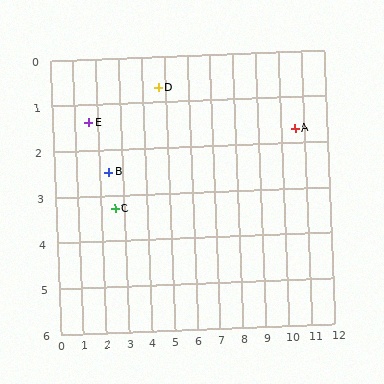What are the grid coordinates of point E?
Point E is at approximately (1.6, 1.4).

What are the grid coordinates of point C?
Point C is at approximately (2.6, 3.3).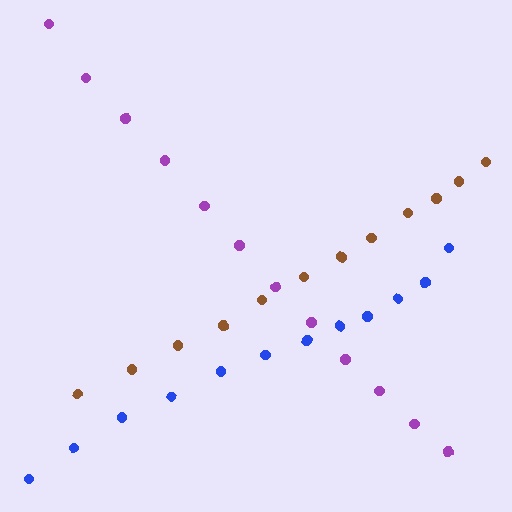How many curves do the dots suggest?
There are 3 distinct paths.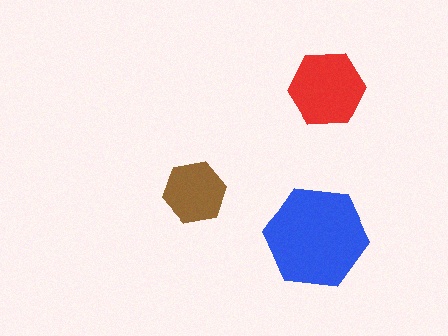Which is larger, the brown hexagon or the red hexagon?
The red one.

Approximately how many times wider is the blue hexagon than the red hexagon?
About 1.5 times wider.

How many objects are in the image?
There are 3 objects in the image.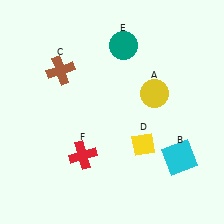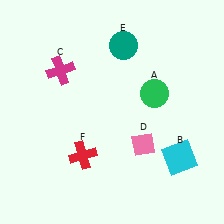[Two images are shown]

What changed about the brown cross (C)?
In Image 1, C is brown. In Image 2, it changed to magenta.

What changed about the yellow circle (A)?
In Image 1, A is yellow. In Image 2, it changed to green.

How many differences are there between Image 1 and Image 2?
There are 3 differences between the two images.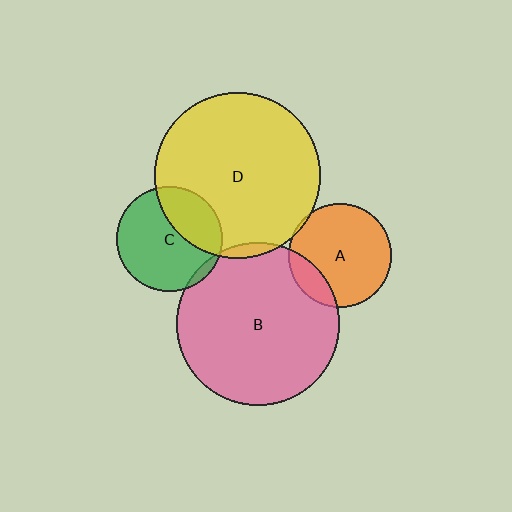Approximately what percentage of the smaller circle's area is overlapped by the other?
Approximately 30%.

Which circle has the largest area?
Circle D (yellow).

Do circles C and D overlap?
Yes.